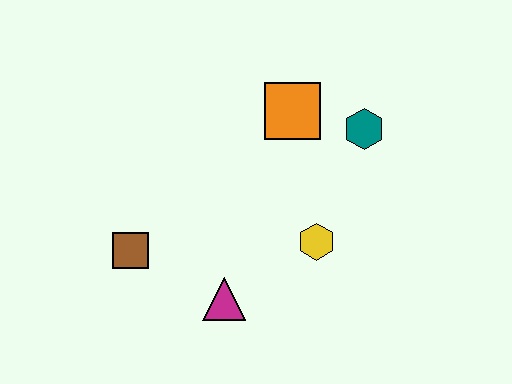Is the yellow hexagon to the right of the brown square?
Yes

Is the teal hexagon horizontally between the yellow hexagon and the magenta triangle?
No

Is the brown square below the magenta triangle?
No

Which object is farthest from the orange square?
The brown square is farthest from the orange square.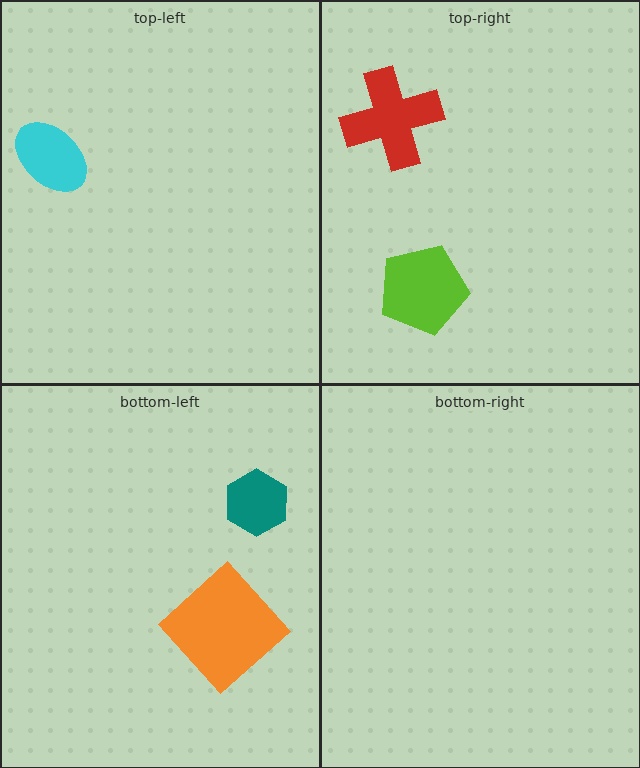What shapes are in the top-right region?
The lime pentagon, the red cross.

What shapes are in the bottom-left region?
The teal hexagon, the orange diamond.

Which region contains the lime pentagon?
The top-right region.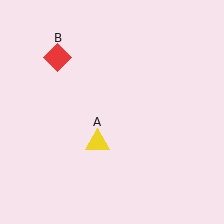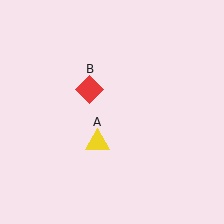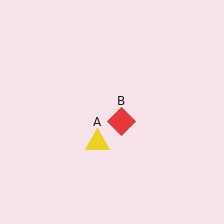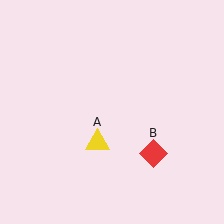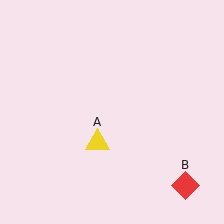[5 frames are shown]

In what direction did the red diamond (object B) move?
The red diamond (object B) moved down and to the right.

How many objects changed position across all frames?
1 object changed position: red diamond (object B).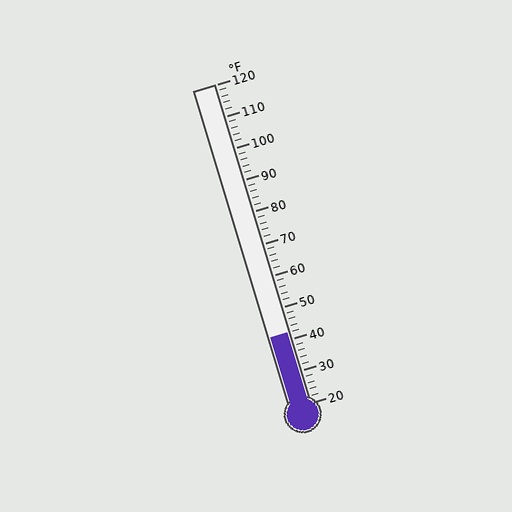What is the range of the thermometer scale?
The thermometer scale ranges from 20°F to 120°F.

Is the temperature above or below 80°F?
The temperature is below 80°F.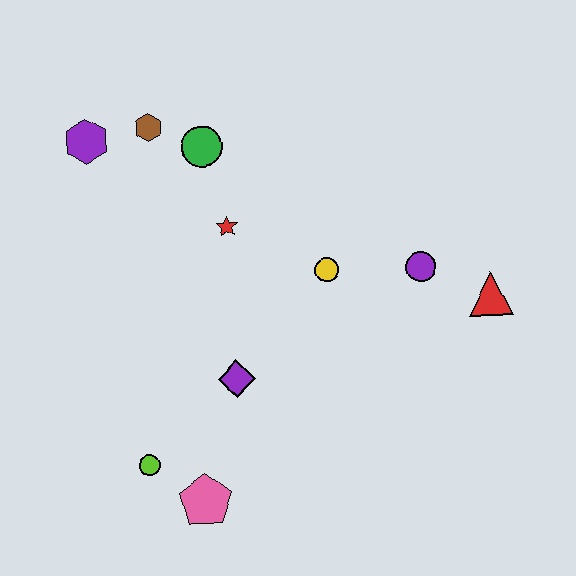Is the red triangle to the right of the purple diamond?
Yes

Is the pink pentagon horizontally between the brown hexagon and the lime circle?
No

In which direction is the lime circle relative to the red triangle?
The lime circle is to the left of the red triangle.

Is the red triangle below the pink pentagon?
No